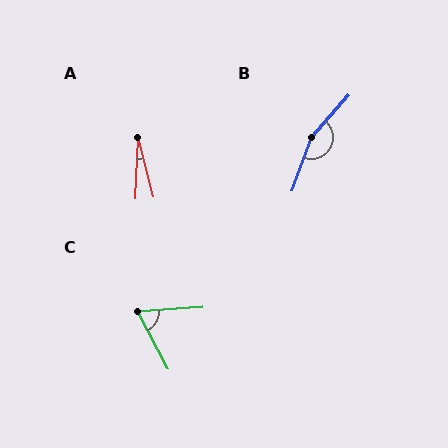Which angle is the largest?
B, at approximately 159 degrees.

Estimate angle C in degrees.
Approximately 67 degrees.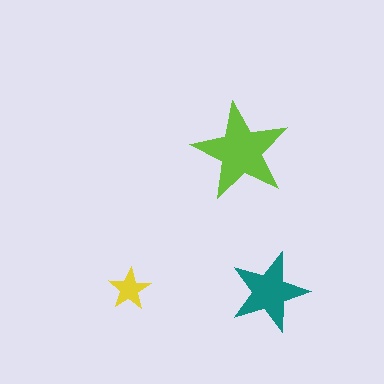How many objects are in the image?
There are 3 objects in the image.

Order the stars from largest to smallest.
the lime one, the teal one, the yellow one.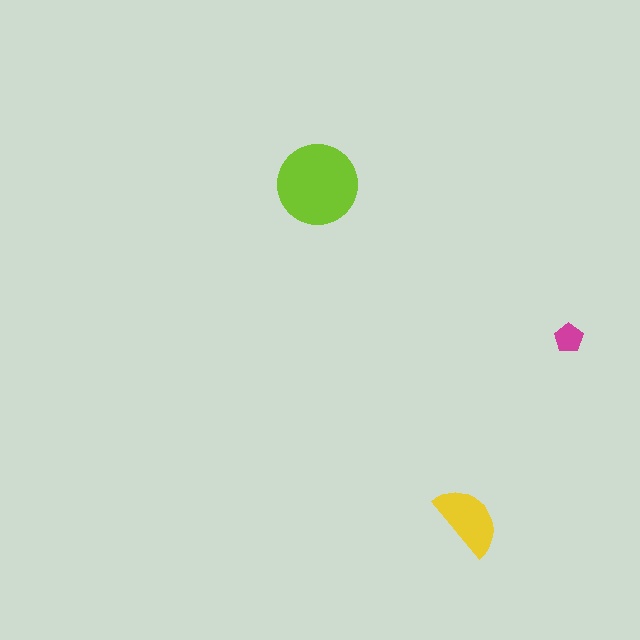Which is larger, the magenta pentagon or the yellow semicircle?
The yellow semicircle.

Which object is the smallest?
The magenta pentagon.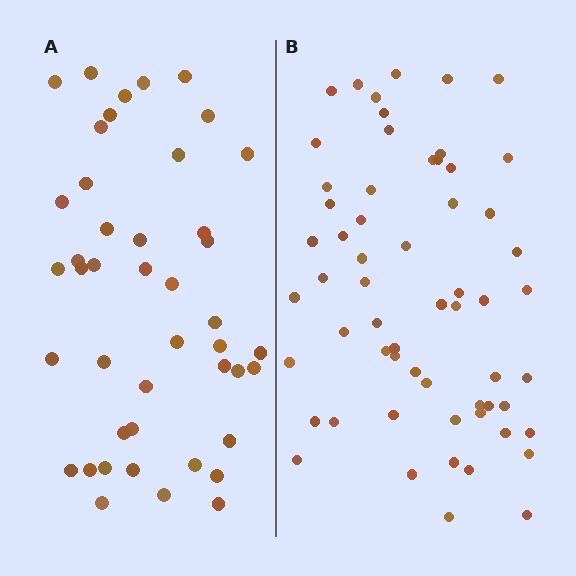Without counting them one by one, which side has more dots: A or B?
Region B (the right region) has more dots.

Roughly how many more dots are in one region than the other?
Region B has approximately 15 more dots than region A.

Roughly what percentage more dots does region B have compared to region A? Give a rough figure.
About 35% more.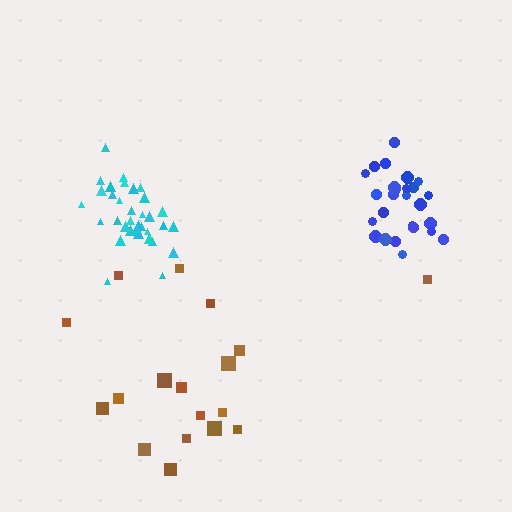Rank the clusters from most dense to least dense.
cyan, blue, brown.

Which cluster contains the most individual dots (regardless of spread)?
Cyan (35).